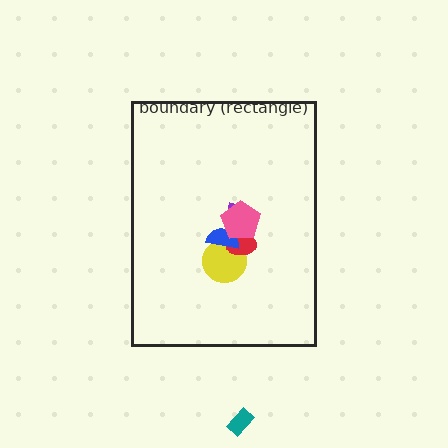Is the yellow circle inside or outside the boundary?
Inside.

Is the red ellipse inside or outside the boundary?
Inside.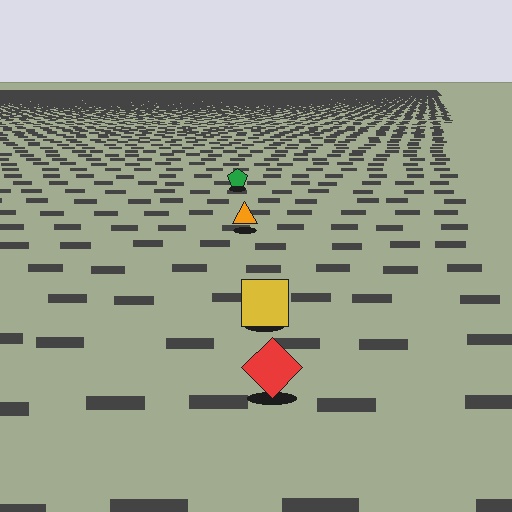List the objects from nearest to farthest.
From nearest to farthest: the red diamond, the yellow square, the orange triangle, the green pentagon.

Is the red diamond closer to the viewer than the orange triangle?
Yes. The red diamond is closer — you can tell from the texture gradient: the ground texture is coarser near it.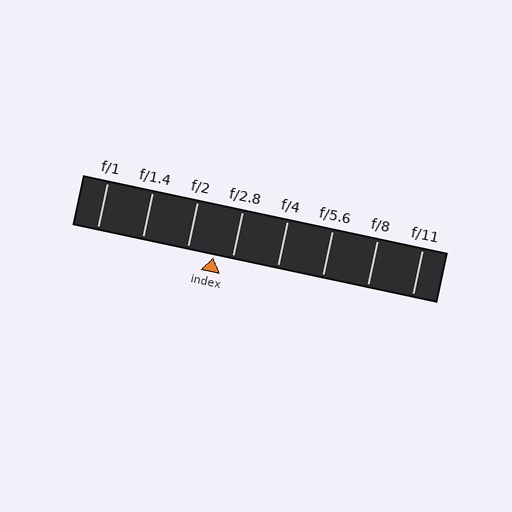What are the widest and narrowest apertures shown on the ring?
The widest aperture shown is f/1 and the narrowest is f/11.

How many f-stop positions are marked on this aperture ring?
There are 8 f-stop positions marked.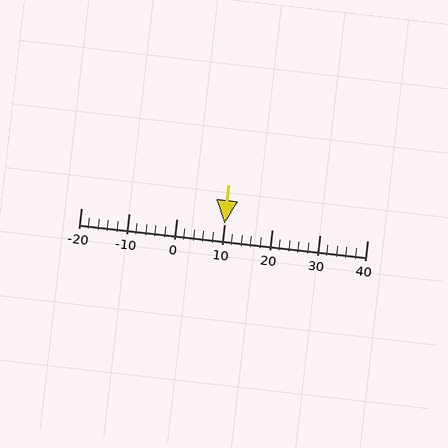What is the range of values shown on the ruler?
The ruler shows values from -20 to 40.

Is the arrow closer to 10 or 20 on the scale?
The arrow is closer to 10.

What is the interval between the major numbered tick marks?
The major tick marks are spaced 10 units apart.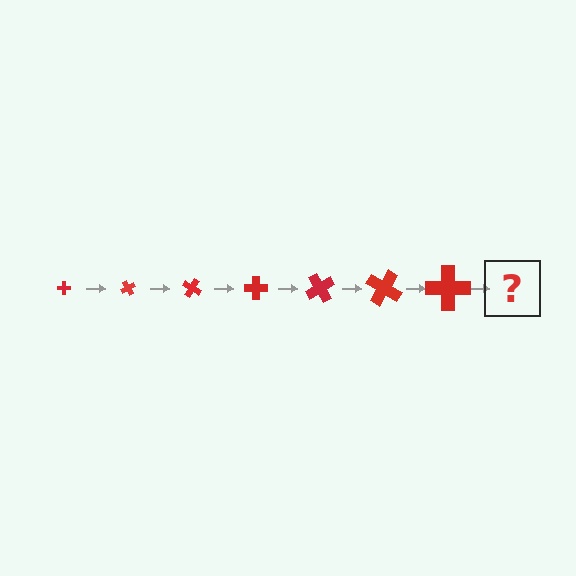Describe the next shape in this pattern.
It should be a cross, larger than the previous one and rotated 420 degrees from the start.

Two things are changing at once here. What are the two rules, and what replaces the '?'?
The two rules are that the cross grows larger each step and it rotates 60 degrees each step. The '?' should be a cross, larger than the previous one and rotated 420 degrees from the start.